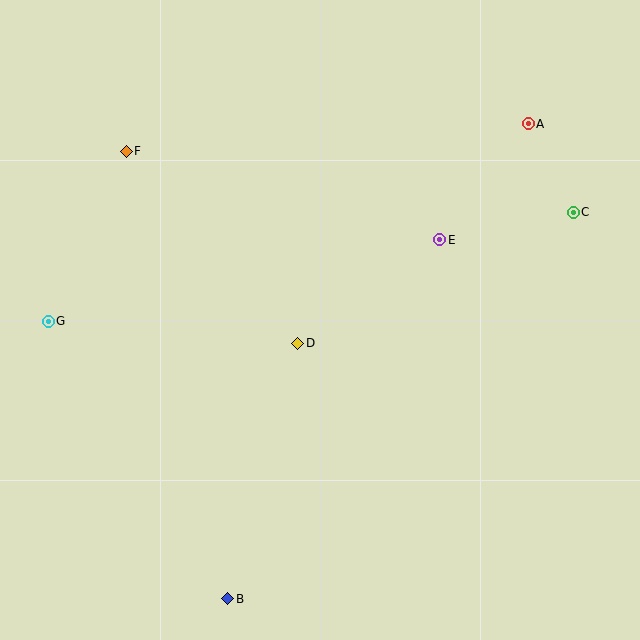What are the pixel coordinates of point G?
Point G is at (48, 321).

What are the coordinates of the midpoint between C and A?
The midpoint between C and A is at (551, 168).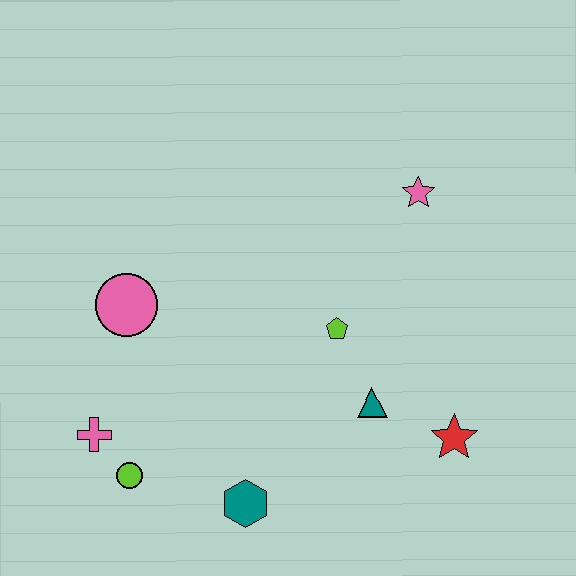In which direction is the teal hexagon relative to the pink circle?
The teal hexagon is below the pink circle.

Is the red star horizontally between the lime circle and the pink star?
No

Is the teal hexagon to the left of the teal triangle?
Yes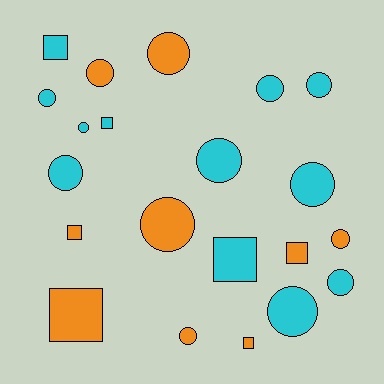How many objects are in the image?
There are 21 objects.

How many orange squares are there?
There are 4 orange squares.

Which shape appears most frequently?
Circle, with 14 objects.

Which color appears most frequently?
Cyan, with 12 objects.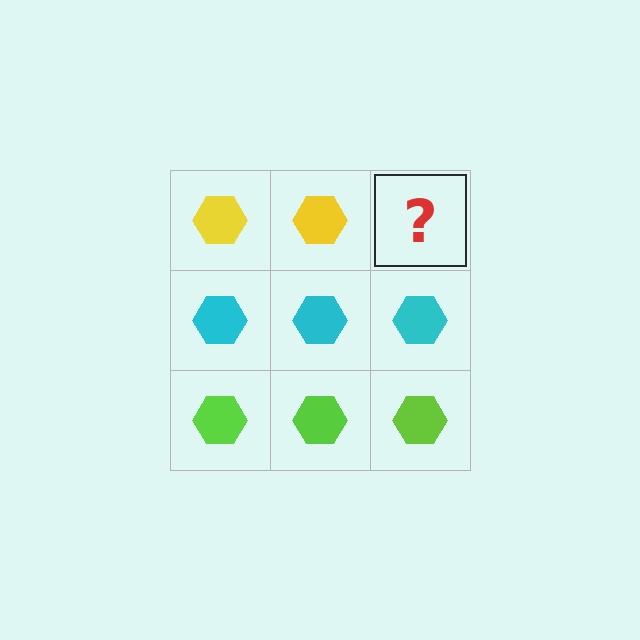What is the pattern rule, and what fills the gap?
The rule is that each row has a consistent color. The gap should be filled with a yellow hexagon.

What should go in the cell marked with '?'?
The missing cell should contain a yellow hexagon.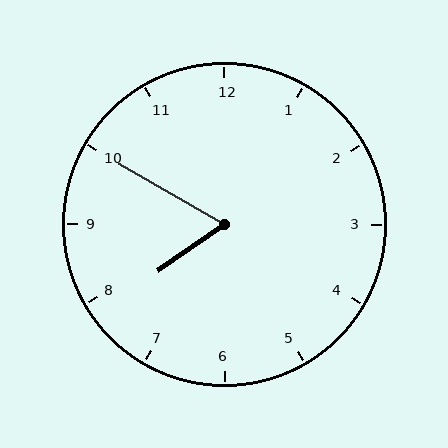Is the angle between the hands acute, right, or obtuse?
It is acute.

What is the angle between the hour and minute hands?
Approximately 65 degrees.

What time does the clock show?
7:50.